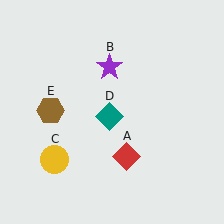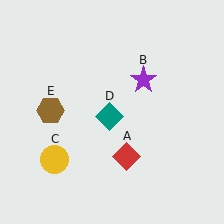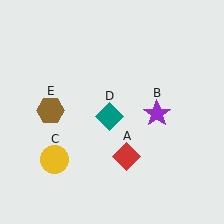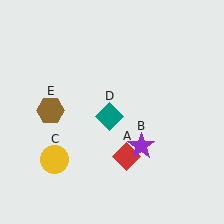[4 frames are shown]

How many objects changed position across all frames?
1 object changed position: purple star (object B).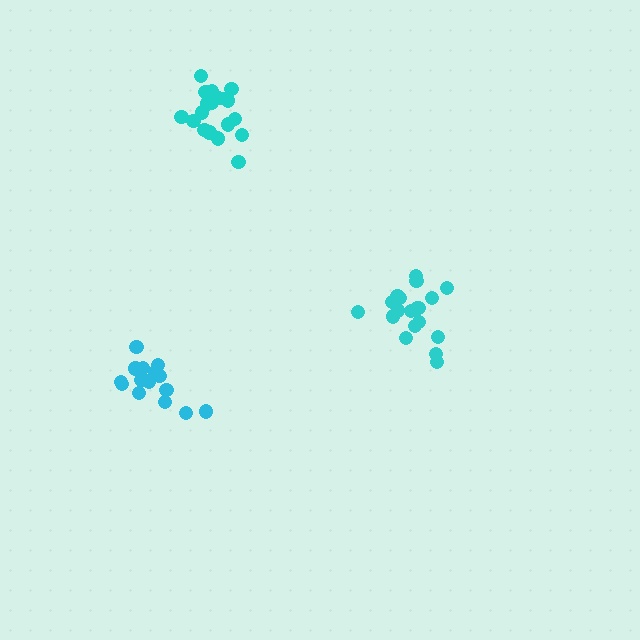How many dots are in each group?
Group 1: 19 dots, Group 2: 16 dots, Group 3: 20 dots (55 total).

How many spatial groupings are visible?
There are 3 spatial groupings.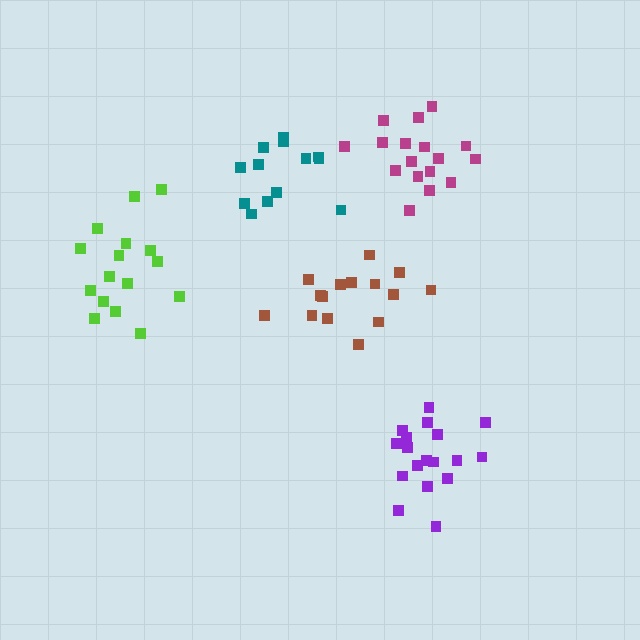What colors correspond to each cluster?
The clusters are colored: brown, purple, teal, lime, magenta.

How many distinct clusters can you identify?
There are 5 distinct clusters.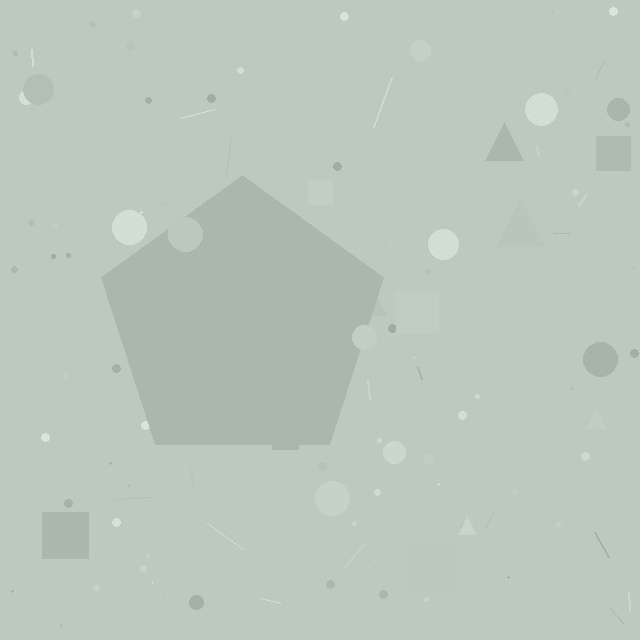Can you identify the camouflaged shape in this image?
The camouflaged shape is a pentagon.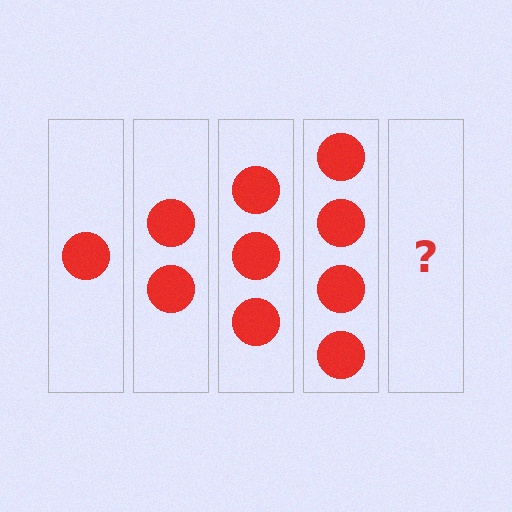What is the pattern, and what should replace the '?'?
The pattern is that each step adds one more circle. The '?' should be 5 circles.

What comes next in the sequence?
The next element should be 5 circles.